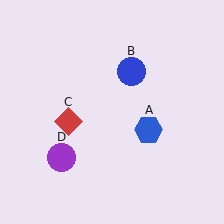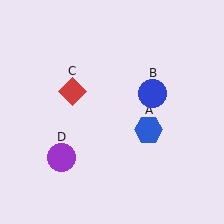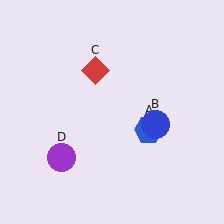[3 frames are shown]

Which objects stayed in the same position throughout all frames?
Blue hexagon (object A) and purple circle (object D) remained stationary.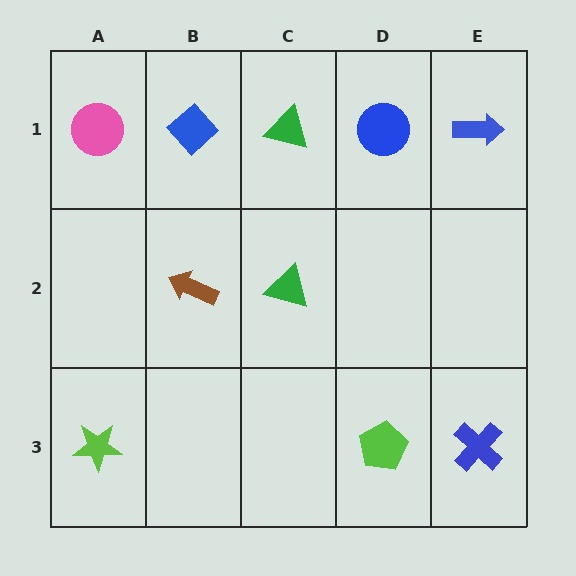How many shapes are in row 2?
2 shapes.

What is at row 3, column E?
A blue cross.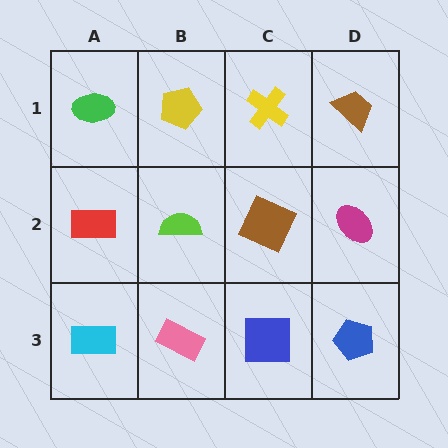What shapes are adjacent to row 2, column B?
A yellow pentagon (row 1, column B), a pink rectangle (row 3, column B), a red rectangle (row 2, column A), a brown square (row 2, column C).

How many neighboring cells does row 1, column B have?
3.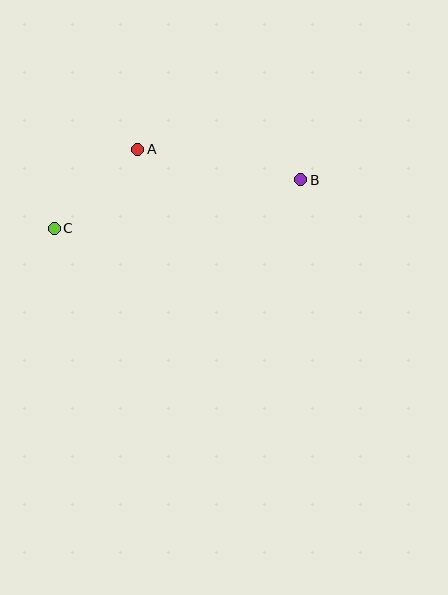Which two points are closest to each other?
Points A and C are closest to each other.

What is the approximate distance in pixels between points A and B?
The distance between A and B is approximately 166 pixels.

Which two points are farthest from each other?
Points B and C are farthest from each other.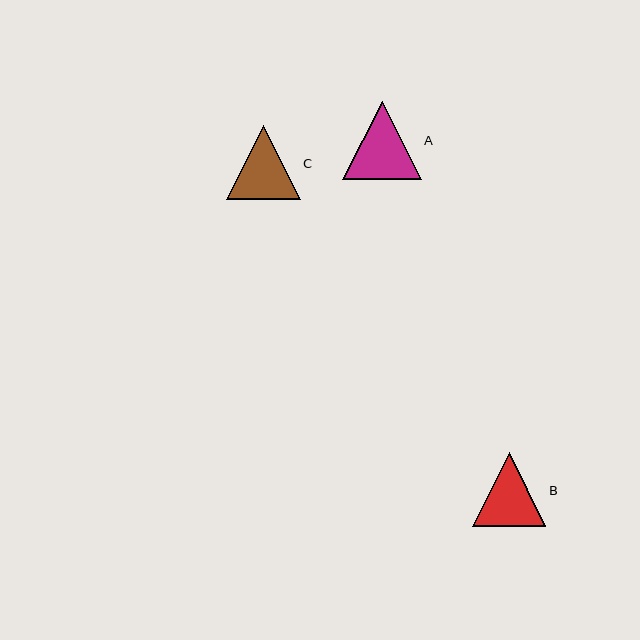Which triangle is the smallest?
Triangle B is the smallest with a size of approximately 73 pixels.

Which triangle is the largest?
Triangle A is the largest with a size of approximately 79 pixels.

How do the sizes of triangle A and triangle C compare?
Triangle A and triangle C are approximately the same size.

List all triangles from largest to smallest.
From largest to smallest: A, C, B.